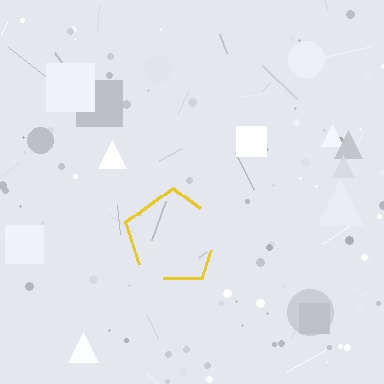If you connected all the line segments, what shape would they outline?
They would outline a pentagon.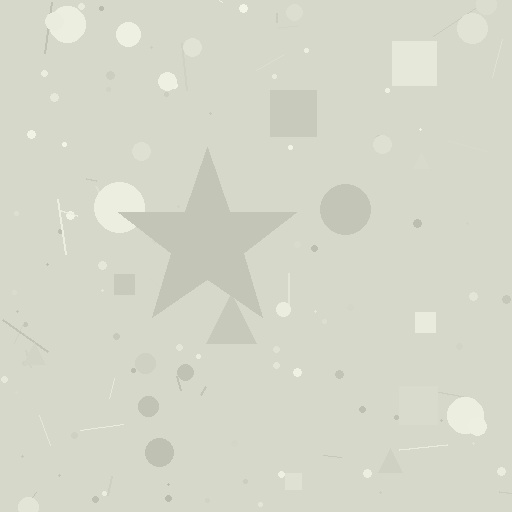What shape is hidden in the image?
A star is hidden in the image.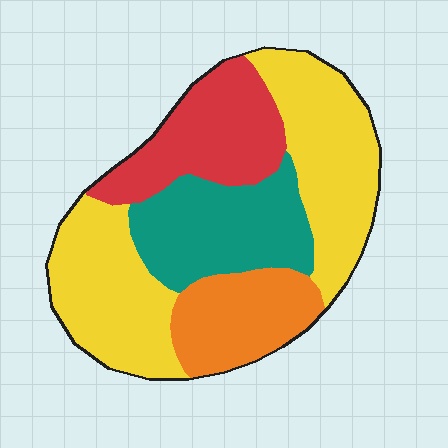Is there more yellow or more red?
Yellow.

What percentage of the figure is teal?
Teal takes up about one fifth (1/5) of the figure.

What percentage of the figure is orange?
Orange covers 16% of the figure.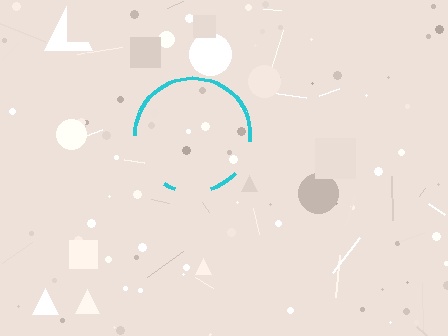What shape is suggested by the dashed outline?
The dashed outline suggests a circle.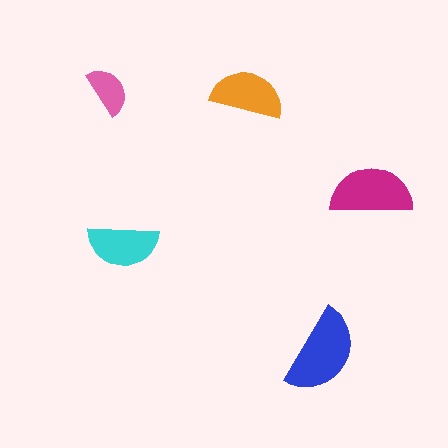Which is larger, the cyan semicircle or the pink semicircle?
The cyan one.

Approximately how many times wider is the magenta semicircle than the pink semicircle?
About 1.5 times wider.